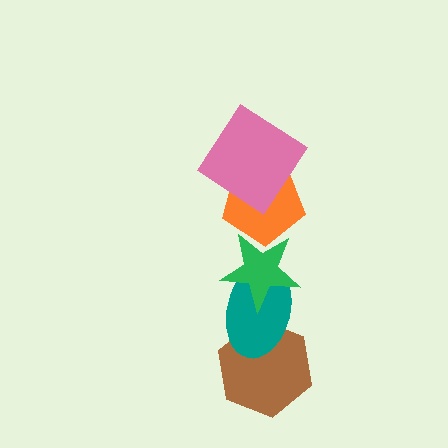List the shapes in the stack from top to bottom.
From top to bottom: the pink diamond, the orange pentagon, the green star, the teal ellipse, the brown hexagon.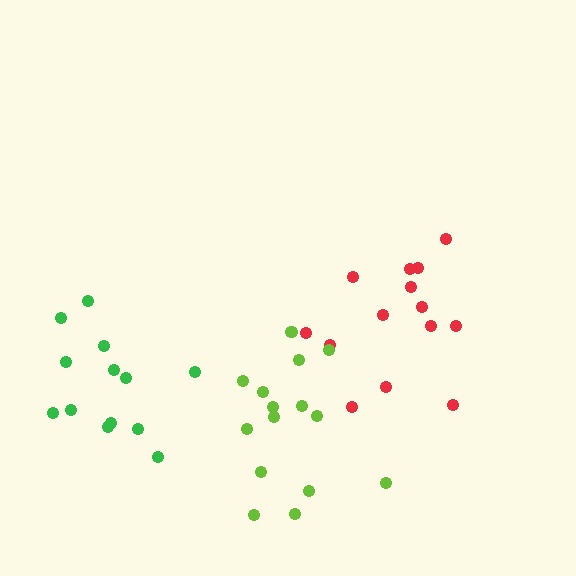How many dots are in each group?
Group 1: 14 dots, Group 2: 15 dots, Group 3: 13 dots (42 total).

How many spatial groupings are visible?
There are 3 spatial groupings.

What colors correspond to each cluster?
The clusters are colored: red, lime, green.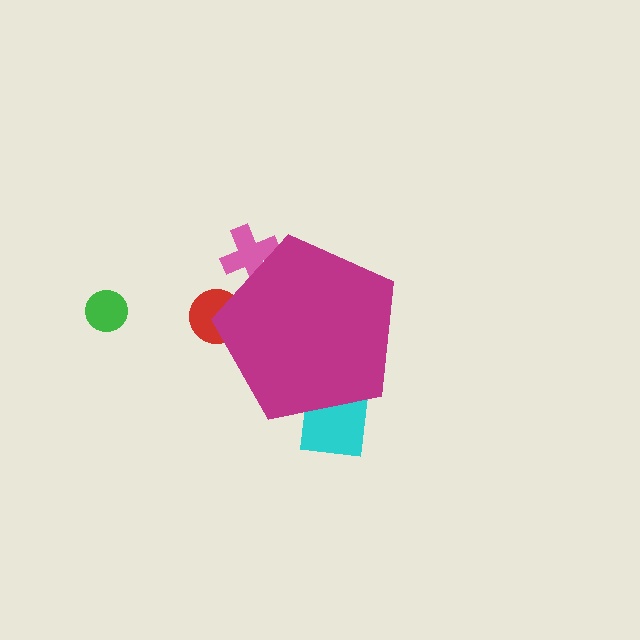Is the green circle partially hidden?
No, the green circle is fully visible.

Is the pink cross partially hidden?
Yes, the pink cross is partially hidden behind the magenta pentagon.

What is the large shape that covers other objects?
A magenta pentagon.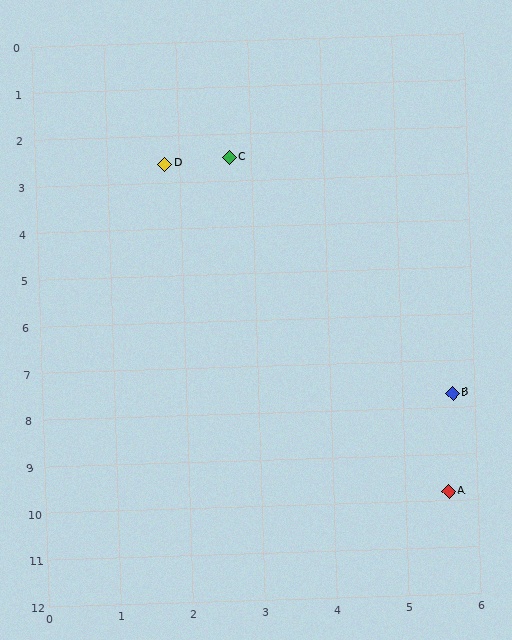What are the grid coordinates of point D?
Point D is at approximately (1.8, 2.6).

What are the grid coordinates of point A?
Point A is at approximately (5.6, 9.8).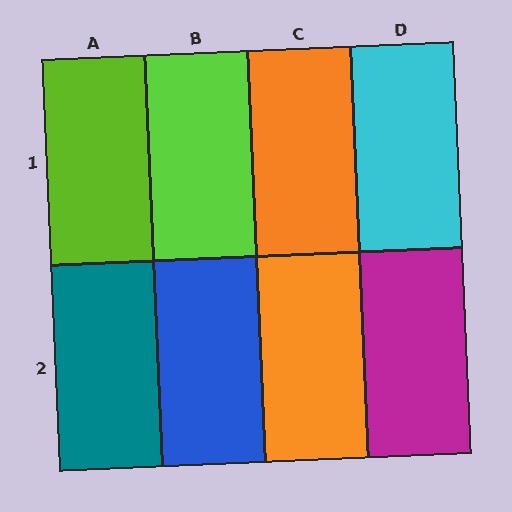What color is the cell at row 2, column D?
Magenta.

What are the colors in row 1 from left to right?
Lime, lime, orange, cyan.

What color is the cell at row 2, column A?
Teal.